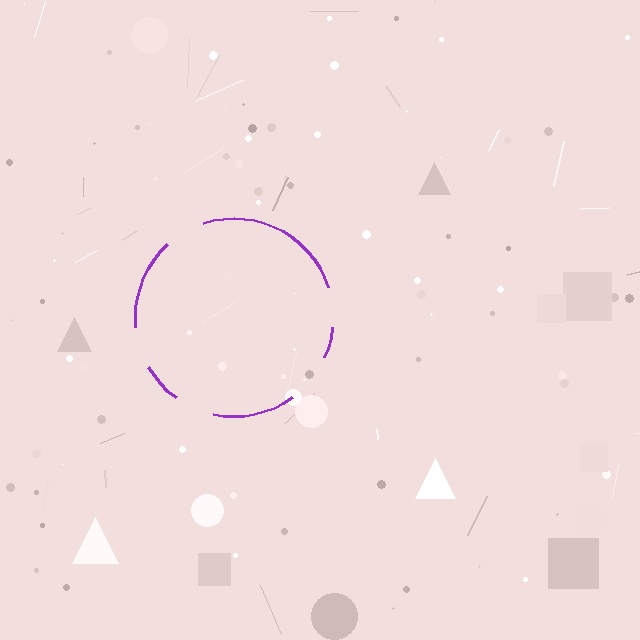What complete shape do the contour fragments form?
The contour fragments form a circle.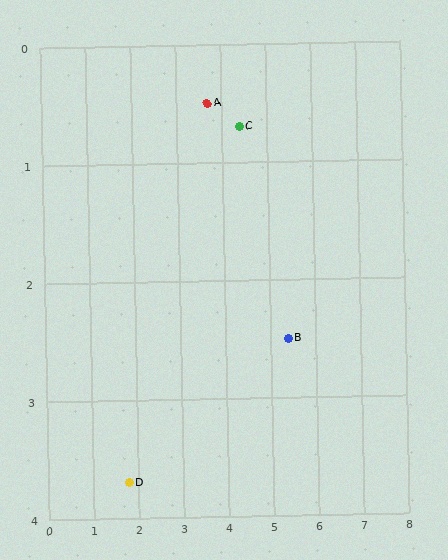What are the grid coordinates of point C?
Point C is at approximately (4.4, 0.7).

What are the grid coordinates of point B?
Point B is at approximately (5.4, 2.5).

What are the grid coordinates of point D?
Point D is at approximately (1.8, 3.7).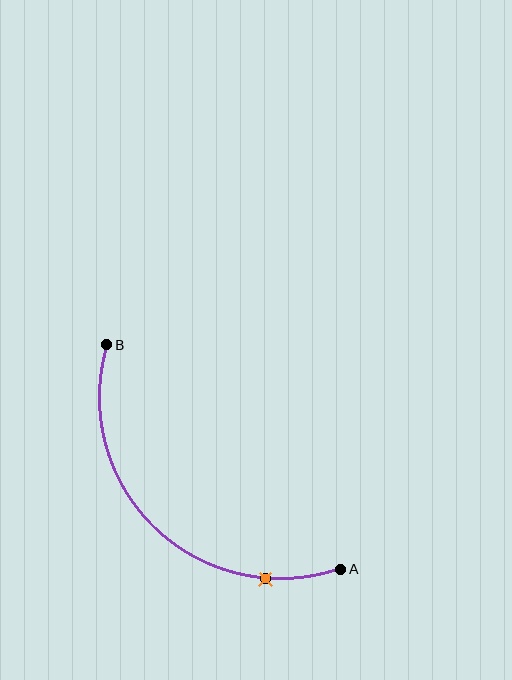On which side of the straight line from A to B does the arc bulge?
The arc bulges below and to the left of the straight line connecting A and B.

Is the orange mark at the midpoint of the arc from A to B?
No. The orange mark lies on the arc but is closer to endpoint A. The arc midpoint would be at the point on the curve equidistant along the arc from both A and B.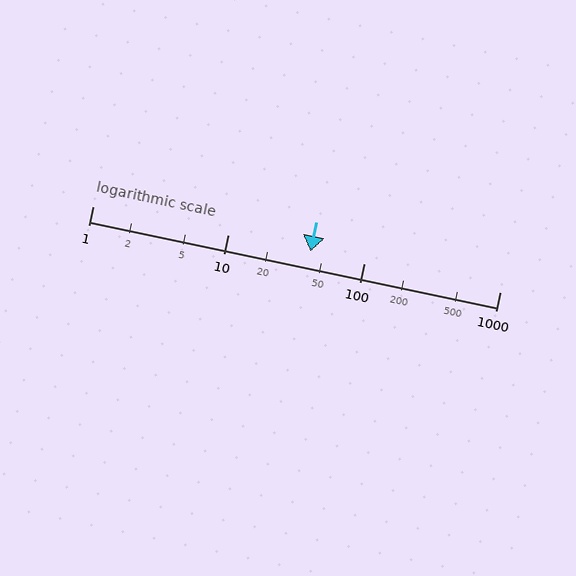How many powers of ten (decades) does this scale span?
The scale spans 3 decades, from 1 to 1000.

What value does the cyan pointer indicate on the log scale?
The pointer indicates approximately 40.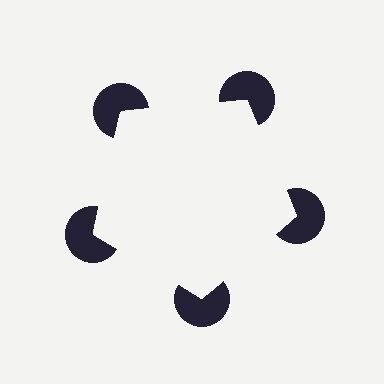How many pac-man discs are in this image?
There are 5 — one at each vertex of the illusory pentagon.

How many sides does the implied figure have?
5 sides.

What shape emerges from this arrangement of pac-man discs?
An illusory pentagon — its edges are inferred from the aligned wedge cuts in the pac-man discs, not physically drawn.